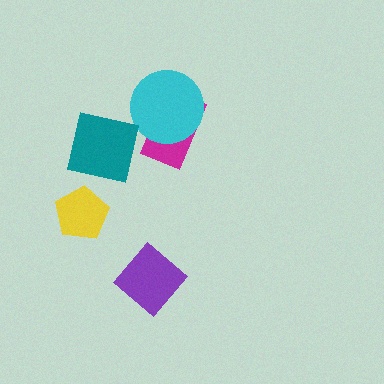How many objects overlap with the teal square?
0 objects overlap with the teal square.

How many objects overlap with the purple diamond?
0 objects overlap with the purple diamond.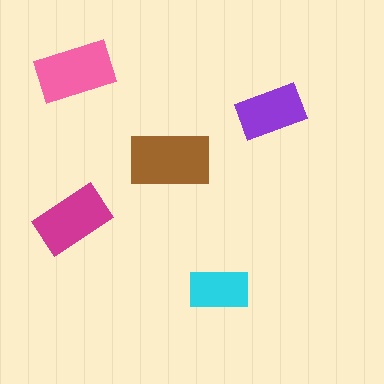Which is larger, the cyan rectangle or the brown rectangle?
The brown one.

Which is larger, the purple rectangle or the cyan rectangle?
The purple one.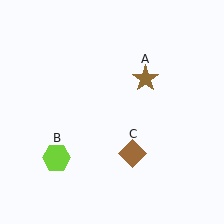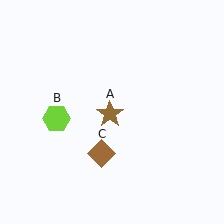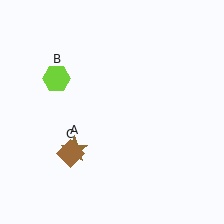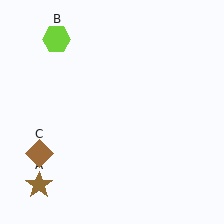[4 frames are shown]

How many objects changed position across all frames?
3 objects changed position: brown star (object A), lime hexagon (object B), brown diamond (object C).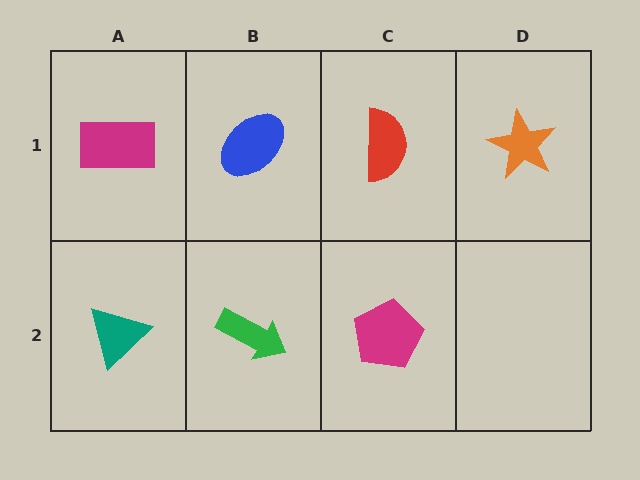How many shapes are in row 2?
3 shapes.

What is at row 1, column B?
A blue ellipse.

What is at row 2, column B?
A green arrow.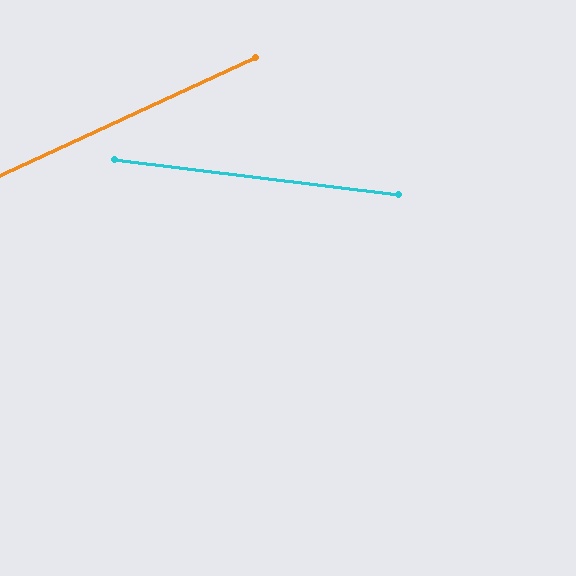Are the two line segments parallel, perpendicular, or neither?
Neither parallel nor perpendicular — they differ by about 32°.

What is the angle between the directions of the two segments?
Approximately 32 degrees.